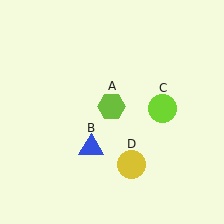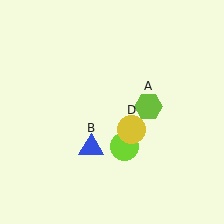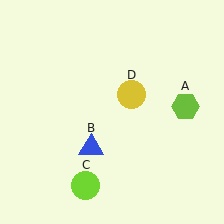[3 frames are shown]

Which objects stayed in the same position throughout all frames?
Blue triangle (object B) remained stationary.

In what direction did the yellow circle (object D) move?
The yellow circle (object D) moved up.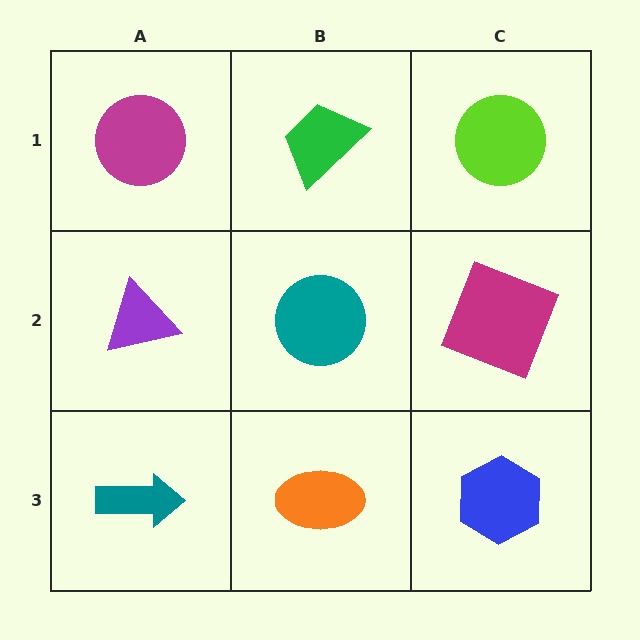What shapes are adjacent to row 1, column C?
A magenta square (row 2, column C), a green trapezoid (row 1, column B).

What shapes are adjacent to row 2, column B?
A green trapezoid (row 1, column B), an orange ellipse (row 3, column B), a purple triangle (row 2, column A), a magenta square (row 2, column C).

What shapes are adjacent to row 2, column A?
A magenta circle (row 1, column A), a teal arrow (row 3, column A), a teal circle (row 2, column B).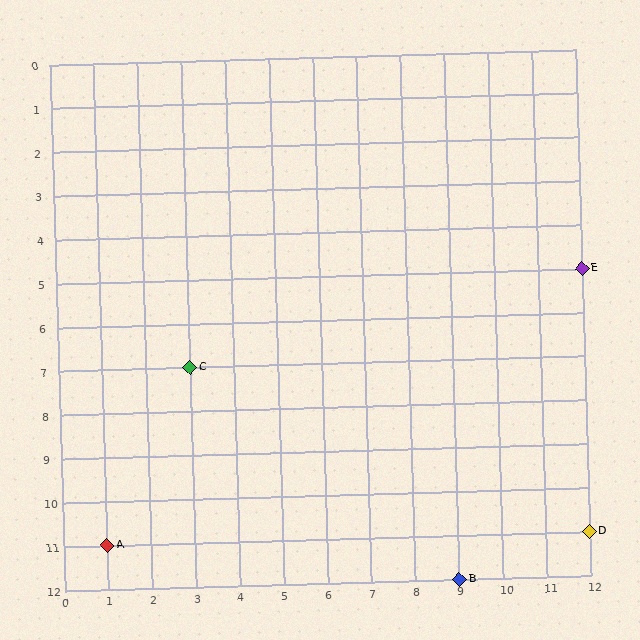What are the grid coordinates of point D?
Point D is at grid coordinates (12, 11).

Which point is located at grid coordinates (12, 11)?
Point D is at (12, 11).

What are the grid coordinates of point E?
Point E is at grid coordinates (12, 5).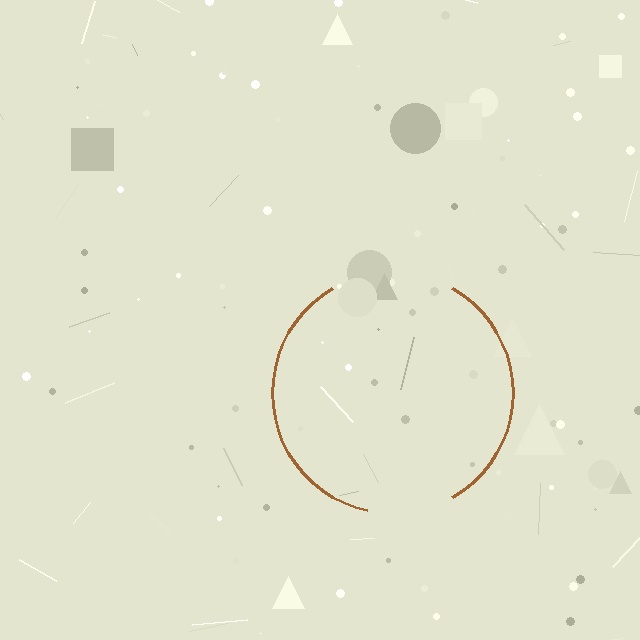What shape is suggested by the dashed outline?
The dashed outline suggests a circle.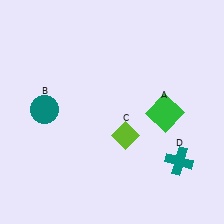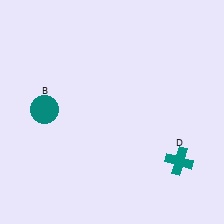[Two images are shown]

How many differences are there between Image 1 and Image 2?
There are 2 differences between the two images.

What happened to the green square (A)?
The green square (A) was removed in Image 2. It was in the bottom-right area of Image 1.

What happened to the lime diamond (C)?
The lime diamond (C) was removed in Image 2. It was in the bottom-right area of Image 1.